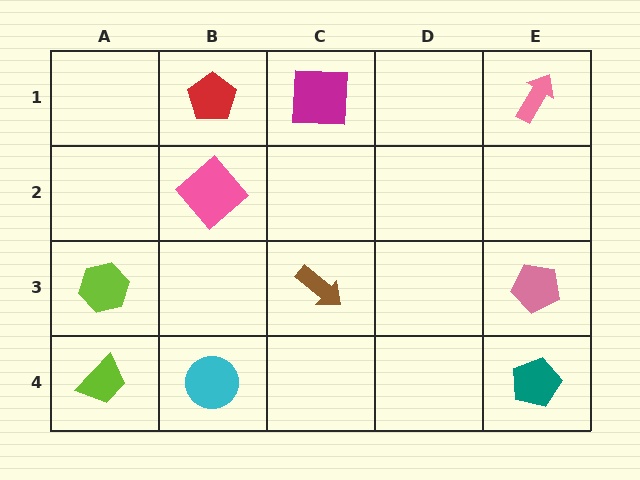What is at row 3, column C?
A brown arrow.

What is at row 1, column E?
A pink arrow.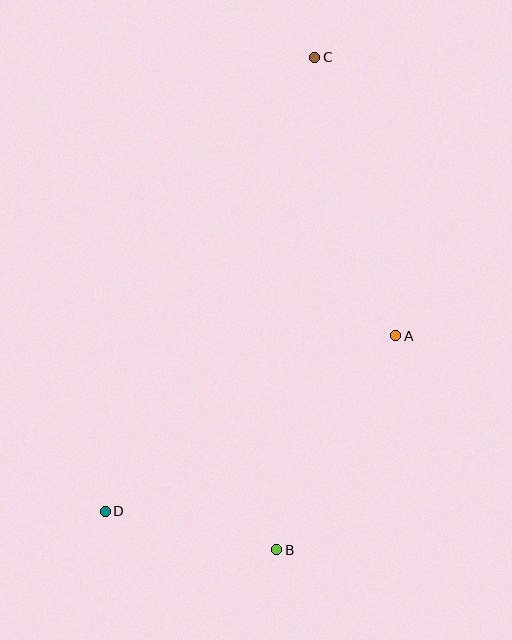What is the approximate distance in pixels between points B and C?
The distance between B and C is approximately 494 pixels.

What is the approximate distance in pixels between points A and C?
The distance between A and C is approximately 290 pixels.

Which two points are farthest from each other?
Points C and D are farthest from each other.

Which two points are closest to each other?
Points B and D are closest to each other.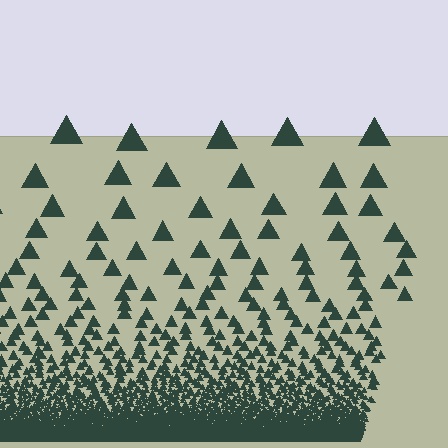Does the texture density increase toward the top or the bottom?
Density increases toward the bottom.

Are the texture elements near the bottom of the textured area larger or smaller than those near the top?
Smaller. The gradient is inverted — elements near the bottom are smaller and denser.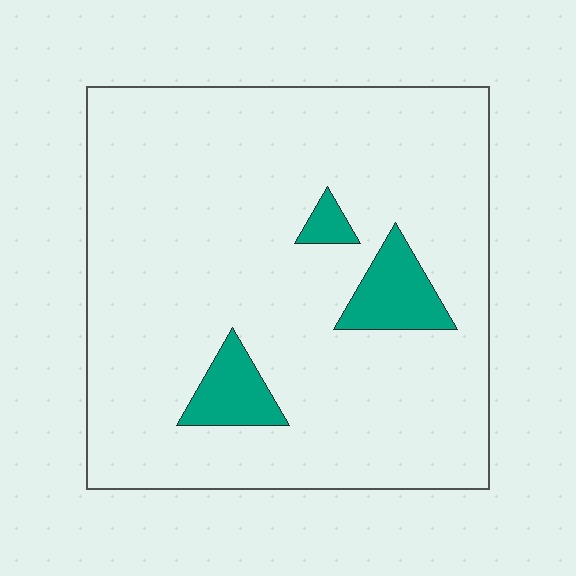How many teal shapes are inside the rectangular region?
3.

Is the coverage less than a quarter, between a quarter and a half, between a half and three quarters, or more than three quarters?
Less than a quarter.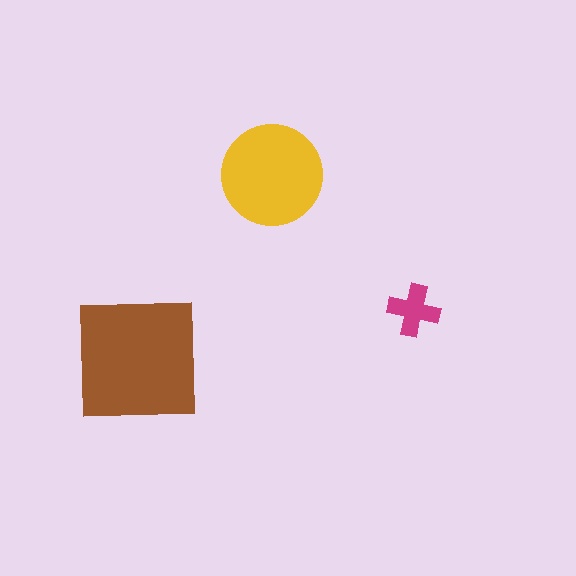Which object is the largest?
The brown square.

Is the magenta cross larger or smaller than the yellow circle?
Smaller.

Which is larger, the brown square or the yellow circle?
The brown square.